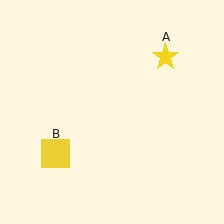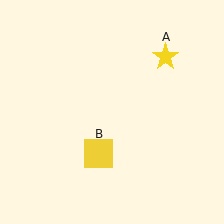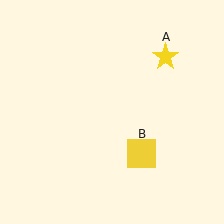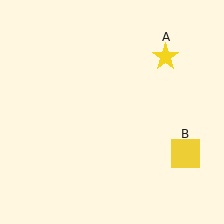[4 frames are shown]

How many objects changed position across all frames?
1 object changed position: yellow square (object B).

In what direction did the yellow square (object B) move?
The yellow square (object B) moved right.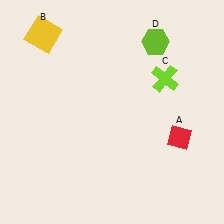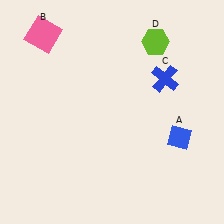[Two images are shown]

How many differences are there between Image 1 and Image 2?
There are 3 differences between the two images.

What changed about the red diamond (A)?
In Image 1, A is red. In Image 2, it changed to blue.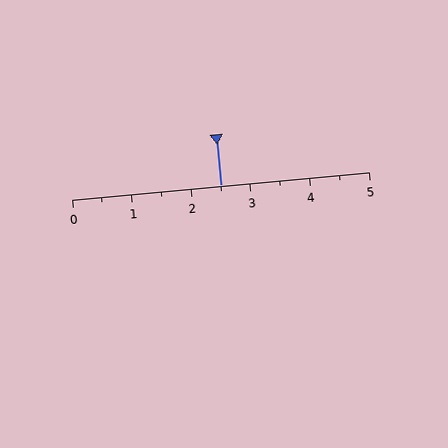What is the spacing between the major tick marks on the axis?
The major ticks are spaced 1 apart.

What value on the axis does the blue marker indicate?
The marker indicates approximately 2.5.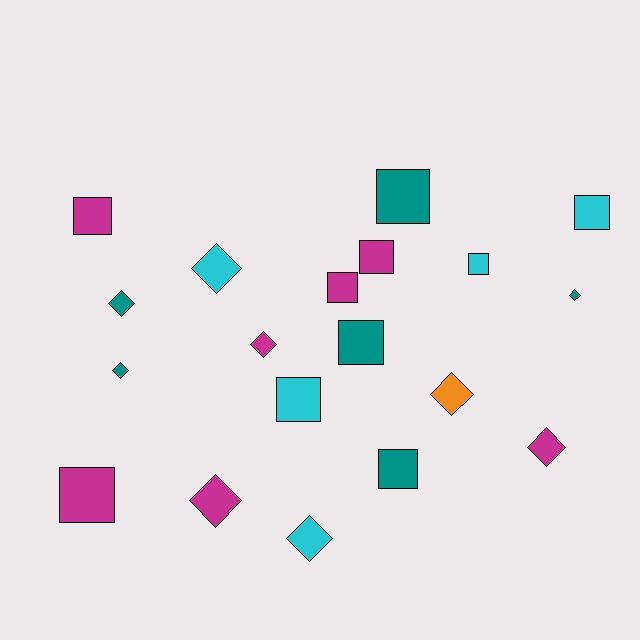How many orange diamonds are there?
There is 1 orange diamond.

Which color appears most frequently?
Magenta, with 7 objects.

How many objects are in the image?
There are 19 objects.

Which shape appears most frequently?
Square, with 10 objects.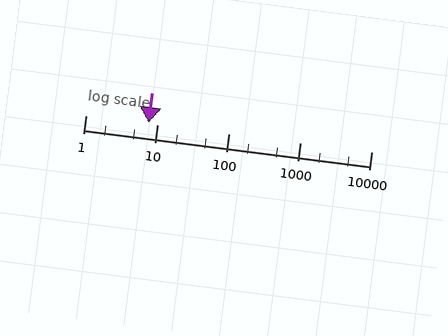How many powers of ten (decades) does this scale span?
The scale spans 4 decades, from 1 to 10000.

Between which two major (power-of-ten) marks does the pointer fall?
The pointer is between 1 and 10.